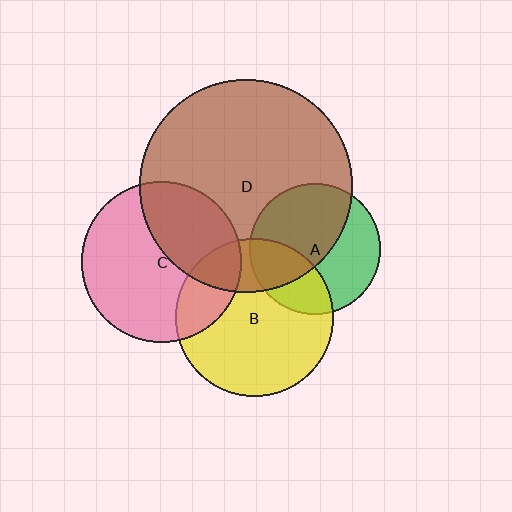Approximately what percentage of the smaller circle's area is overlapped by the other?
Approximately 20%.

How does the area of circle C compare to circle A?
Approximately 1.5 times.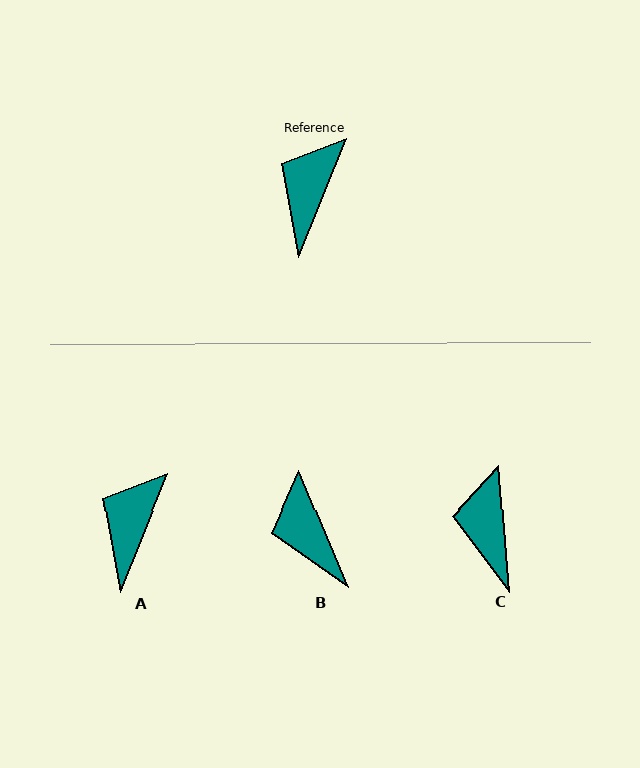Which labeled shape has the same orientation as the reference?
A.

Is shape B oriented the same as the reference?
No, it is off by about 45 degrees.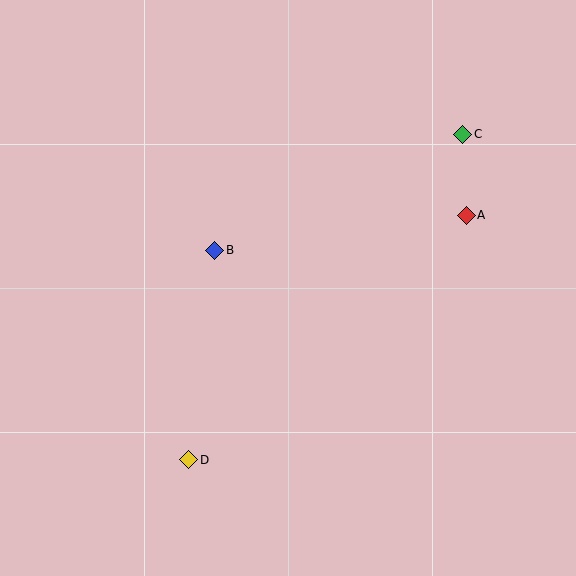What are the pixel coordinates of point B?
Point B is at (215, 250).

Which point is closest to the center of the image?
Point B at (215, 250) is closest to the center.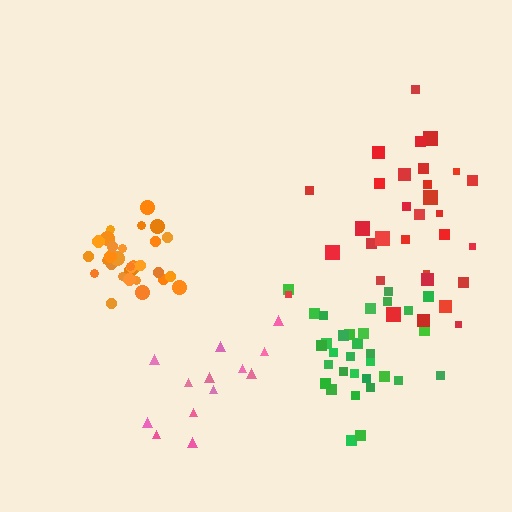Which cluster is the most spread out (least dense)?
Pink.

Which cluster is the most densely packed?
Orange.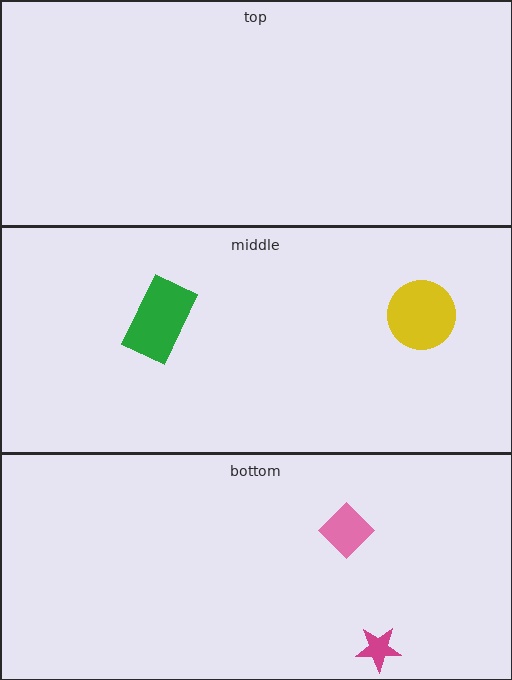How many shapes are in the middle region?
2.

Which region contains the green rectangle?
The middle region.